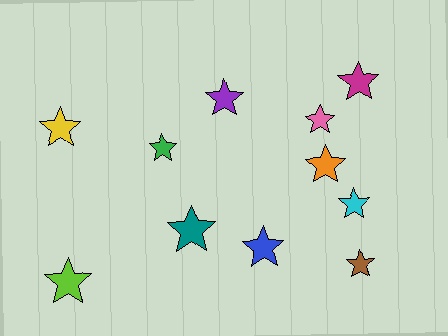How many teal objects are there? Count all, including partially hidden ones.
There is 1 teal object.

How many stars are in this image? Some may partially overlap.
There are 11 stars.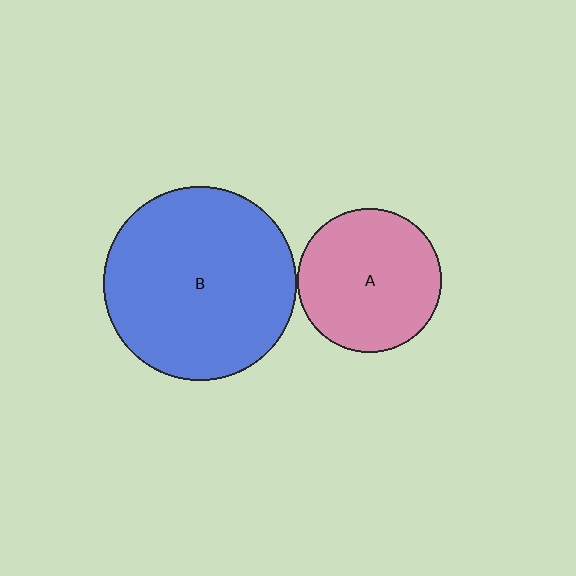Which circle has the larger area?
Circle B (blue).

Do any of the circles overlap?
No, none of the circles overlap.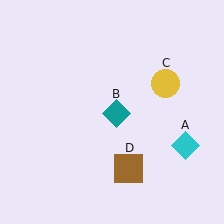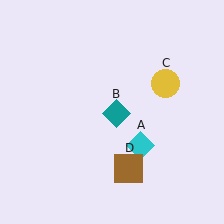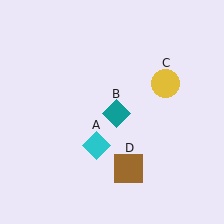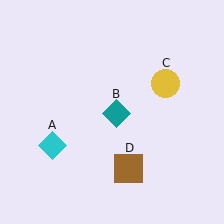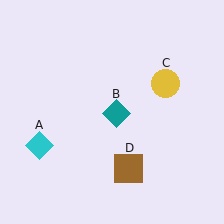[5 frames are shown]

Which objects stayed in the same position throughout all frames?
Teal diamond (object B) and yellow circle (object C) and brown square (object D) remained stationary.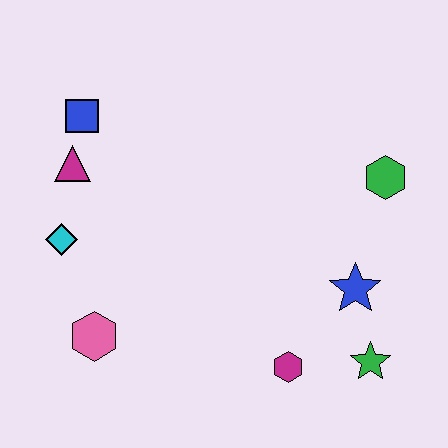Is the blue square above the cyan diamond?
Yes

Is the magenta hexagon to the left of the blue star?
Yes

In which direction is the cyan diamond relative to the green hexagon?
The cyan diamond is to the left of the green hexagon.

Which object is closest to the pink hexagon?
The cyan diamond is closest to the pink hexagon.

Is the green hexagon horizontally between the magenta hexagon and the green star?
No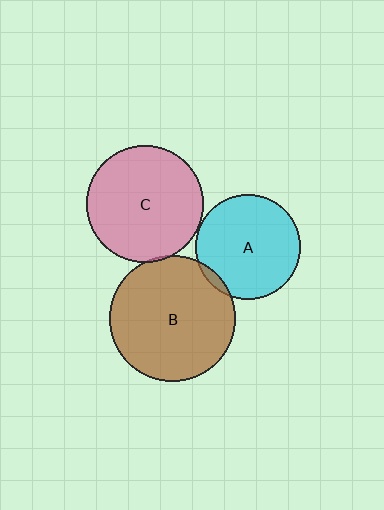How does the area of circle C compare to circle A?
Approximately 1.2 times.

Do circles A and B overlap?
Yes.